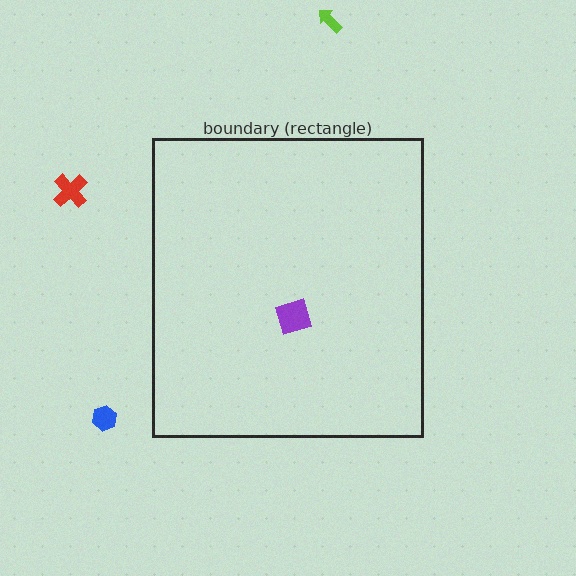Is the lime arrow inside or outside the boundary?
Outside.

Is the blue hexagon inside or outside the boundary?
Outside.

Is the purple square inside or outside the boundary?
Inside.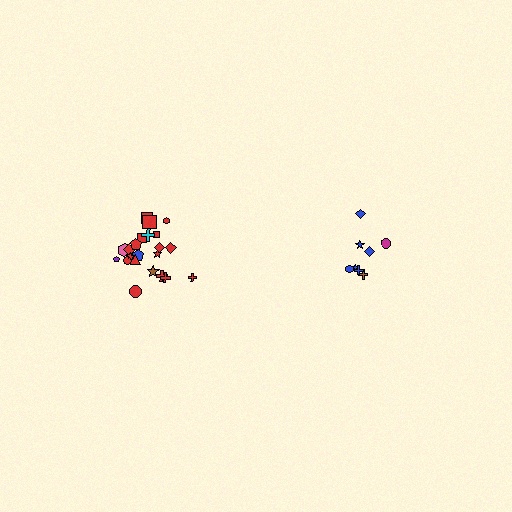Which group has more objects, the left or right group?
The left group.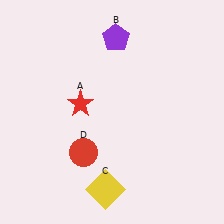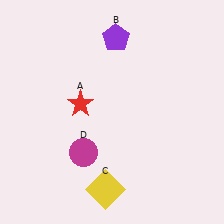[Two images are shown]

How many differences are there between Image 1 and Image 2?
There is 1 difference between the two images.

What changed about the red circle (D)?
In Image 1, D is red. In Image 2, it changed to magenta.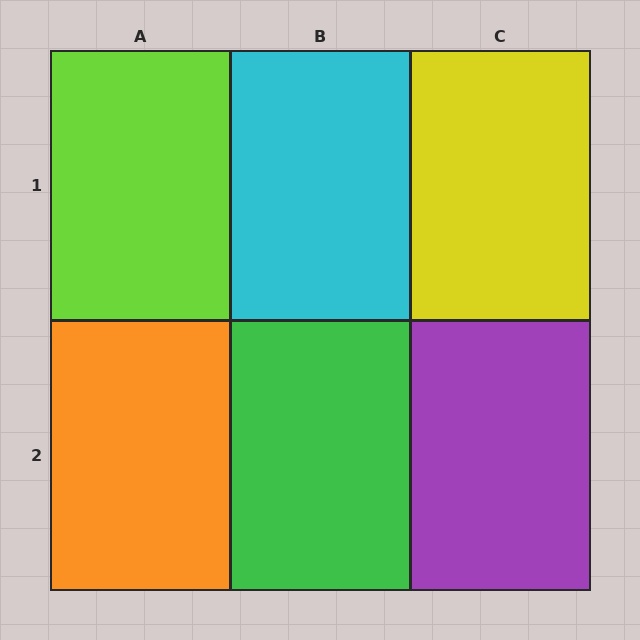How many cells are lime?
1 cell is lime.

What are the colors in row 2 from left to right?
Orange, green, purple.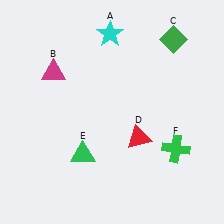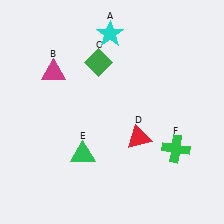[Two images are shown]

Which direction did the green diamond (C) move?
The green diamond (C) moved left.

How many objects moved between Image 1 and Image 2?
1 object moved between the two images.